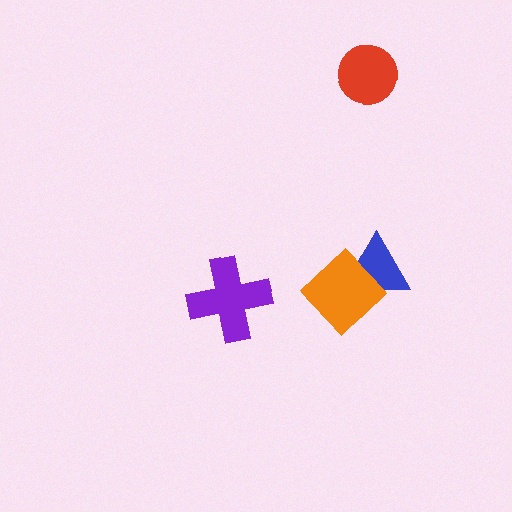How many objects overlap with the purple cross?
0 objects overlap with the purple cross.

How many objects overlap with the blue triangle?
1 object overlaps with the blue triangle.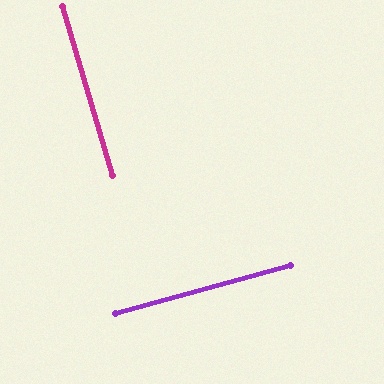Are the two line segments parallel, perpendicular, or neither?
Perpendicular — they meet at approximately 89°.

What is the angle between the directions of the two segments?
Approximately 89 degrees.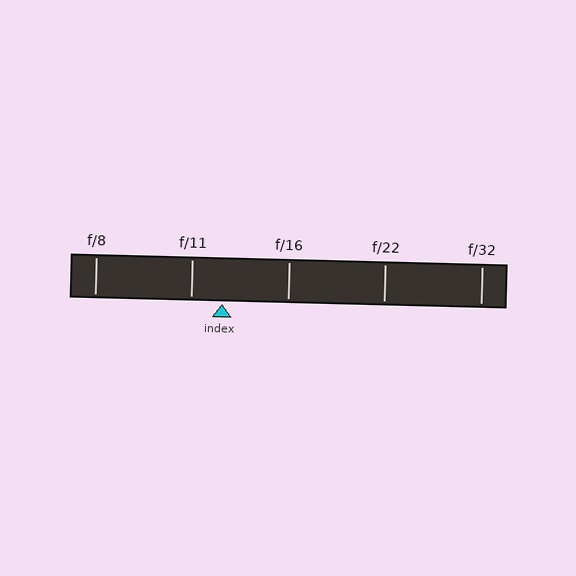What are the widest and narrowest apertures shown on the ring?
The widest aperture shown is f/8 and the narrowest is f/32.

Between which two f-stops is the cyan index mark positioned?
The index mark is between f/11 and f/16.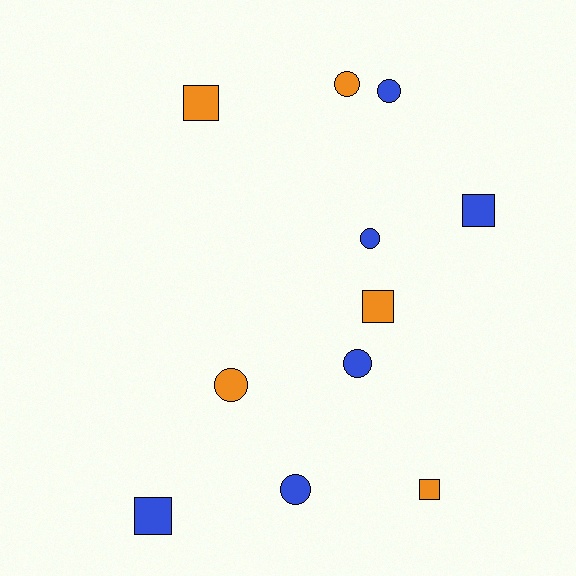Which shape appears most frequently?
Circle, with 6 objects.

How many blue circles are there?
There are 4 blue circles.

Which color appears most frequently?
Blue, with 6 objects.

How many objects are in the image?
There are 11 objects.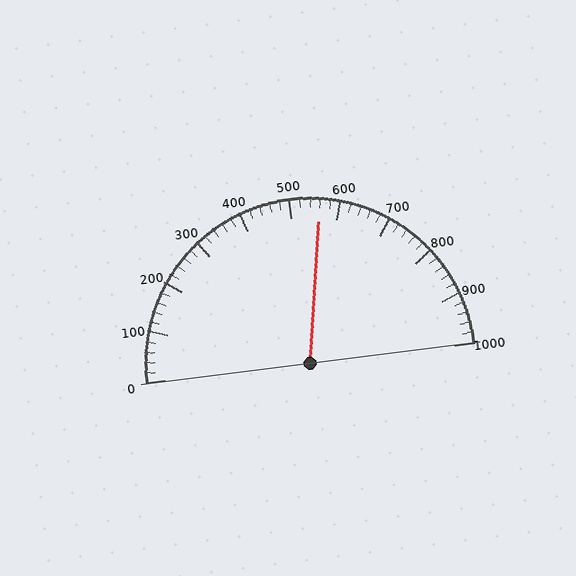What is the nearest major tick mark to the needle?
The nearest major tick mark is 600.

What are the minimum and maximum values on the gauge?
The gauge ranges from 0 to 1000.